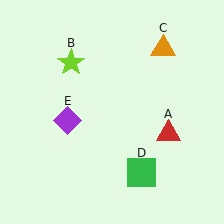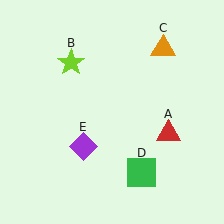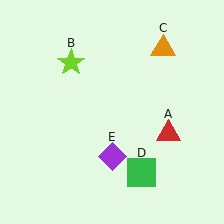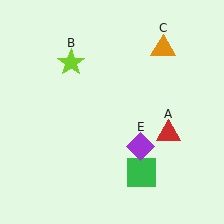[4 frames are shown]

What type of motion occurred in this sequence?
The purple diamond (object E) rotated counterclockwise around the center of the scene.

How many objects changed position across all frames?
1 object changed position: purple diamond (object E).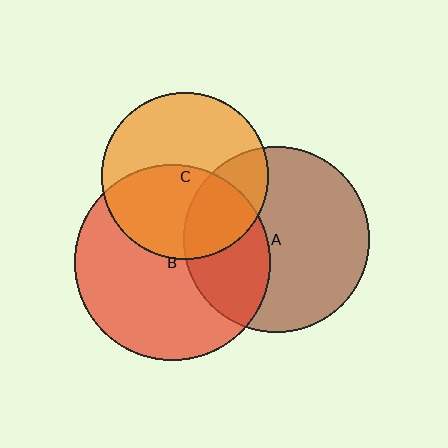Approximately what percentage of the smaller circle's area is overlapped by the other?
Approximately 35%.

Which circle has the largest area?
Circle B (red).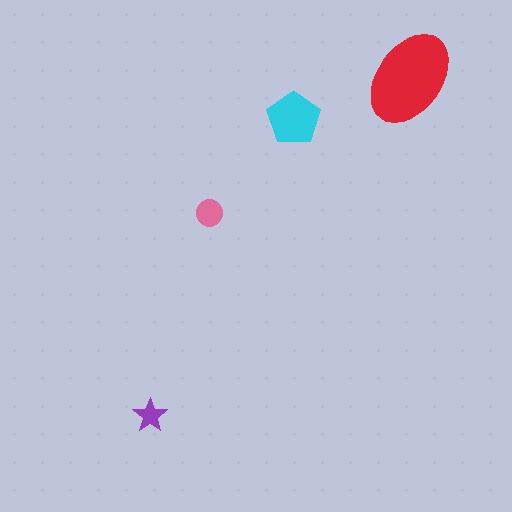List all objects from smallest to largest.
The purple star, the pink circle, the cyan pentagon, the red ellipse.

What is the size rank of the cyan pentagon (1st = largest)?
2nd.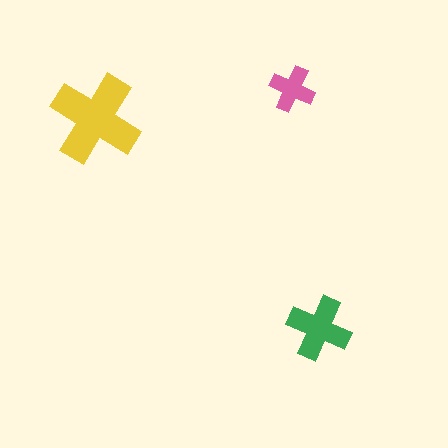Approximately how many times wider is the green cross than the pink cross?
About 1.5 times wider.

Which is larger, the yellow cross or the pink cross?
The yellow one.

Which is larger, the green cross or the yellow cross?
The yellow one.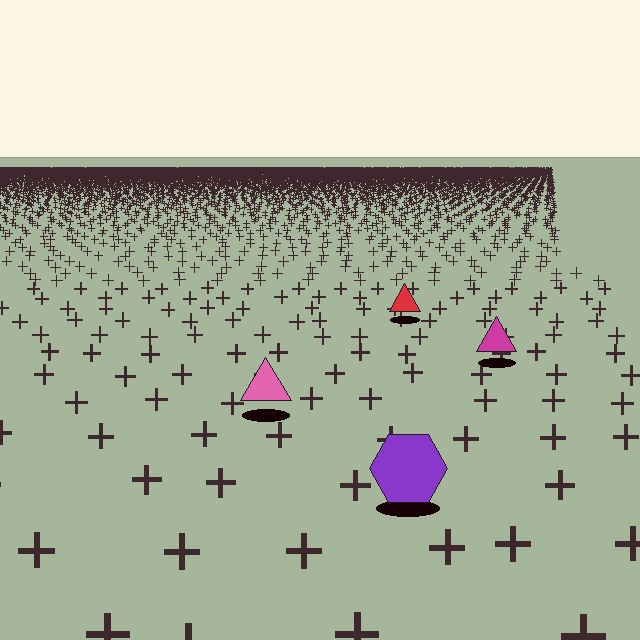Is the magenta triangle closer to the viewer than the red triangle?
Yes. The magenta triangle is closer — you can tell from the texture gradient: the ground texture is coarser near it.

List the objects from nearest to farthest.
From nearest to farthest: the purple hexagon, the pink triangle, the magenta triangle, the red triangle.